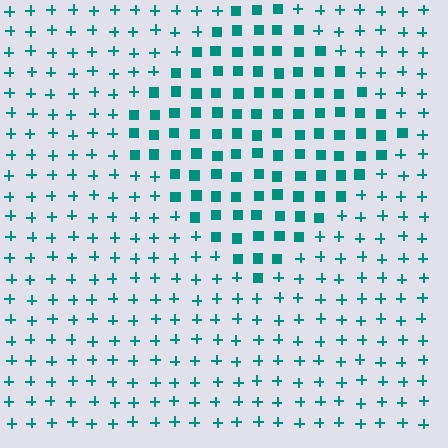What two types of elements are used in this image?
The image uses squares inside the diamond region and plus signs outside it.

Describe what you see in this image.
The image is filled with small teal elements arranged in a uniform grid. A diamond-shaped region contains squares, while the surrounding area contains plus signs. The boundary is defined purely by the change in element shape.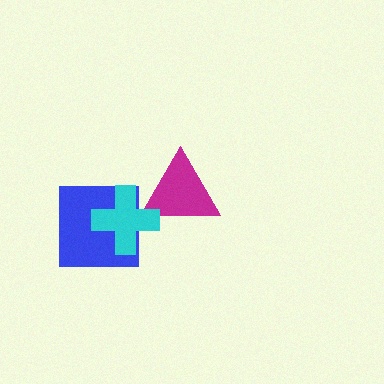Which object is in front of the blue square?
The cyan cross is in front of the blue square.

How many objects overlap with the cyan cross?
2 objects overlap with the cyan cross.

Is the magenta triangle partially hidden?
Yes, it is partially covered by another shape.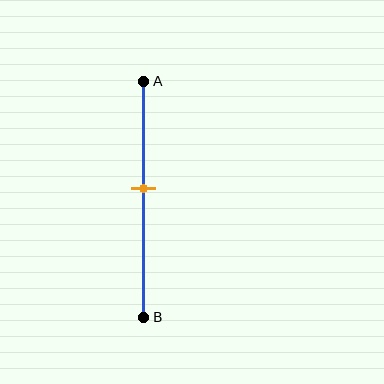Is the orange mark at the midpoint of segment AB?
No, the mark is at about 45% from A, not at the 50% midpoint.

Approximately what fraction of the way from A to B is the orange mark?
The orange mark is approximately 45% of the way from A to B.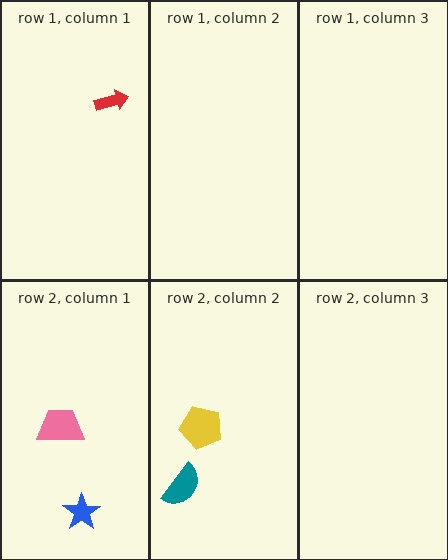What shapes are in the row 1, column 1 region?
The red arrow.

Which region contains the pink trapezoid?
The row 2, column 1 region.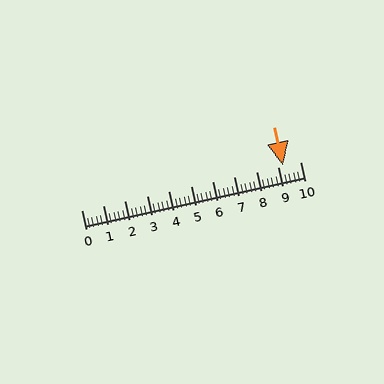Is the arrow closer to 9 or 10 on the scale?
The arrow is closer to 9.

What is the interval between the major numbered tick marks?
The major tick marks are spaced 1 units apart.